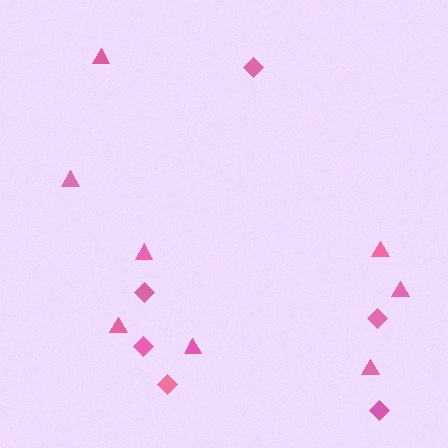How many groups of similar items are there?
There are 2 groups: one group of triangles (8) and one group of diamonds (6).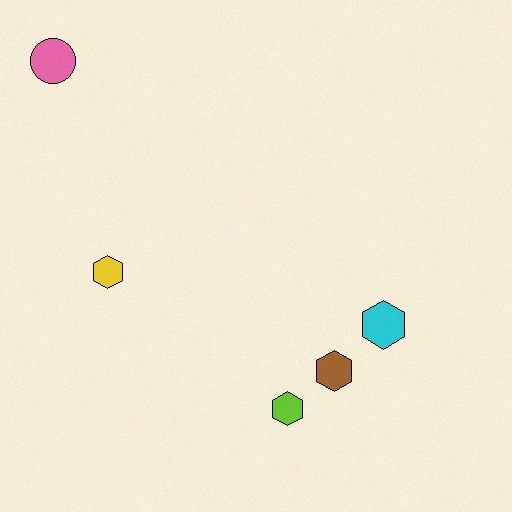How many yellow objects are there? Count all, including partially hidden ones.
There is 1 yellow object.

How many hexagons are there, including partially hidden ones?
There are 4 hexagons.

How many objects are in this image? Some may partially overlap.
There are 5 objects.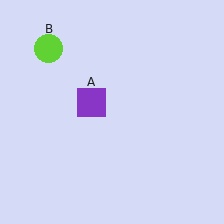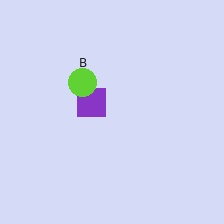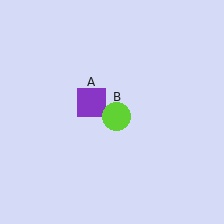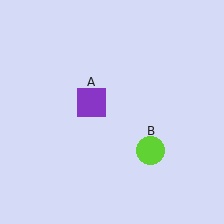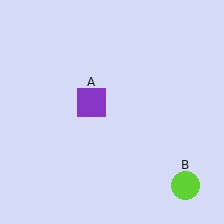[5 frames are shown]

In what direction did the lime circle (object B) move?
The lime circle (object B) moved down and to the right.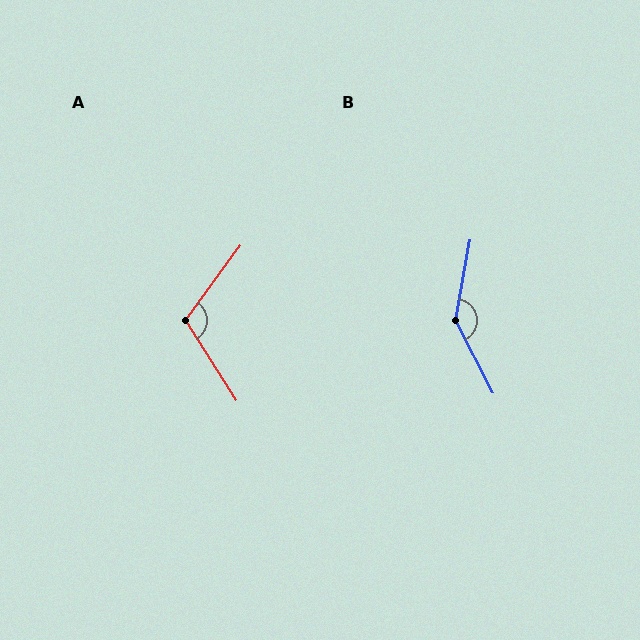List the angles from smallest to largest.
A (111°), B (142°).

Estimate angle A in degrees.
Approximately 111 degrees.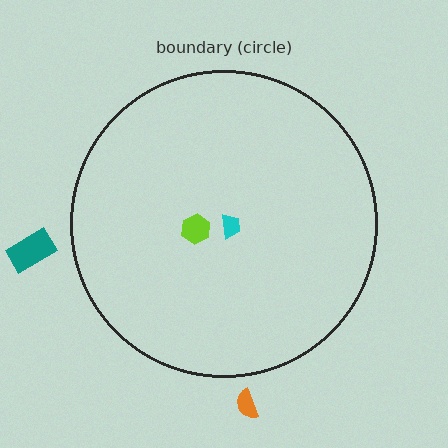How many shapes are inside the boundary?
2 inside, 2 outside.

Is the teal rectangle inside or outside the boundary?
Outside.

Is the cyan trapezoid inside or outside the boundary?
Inside.